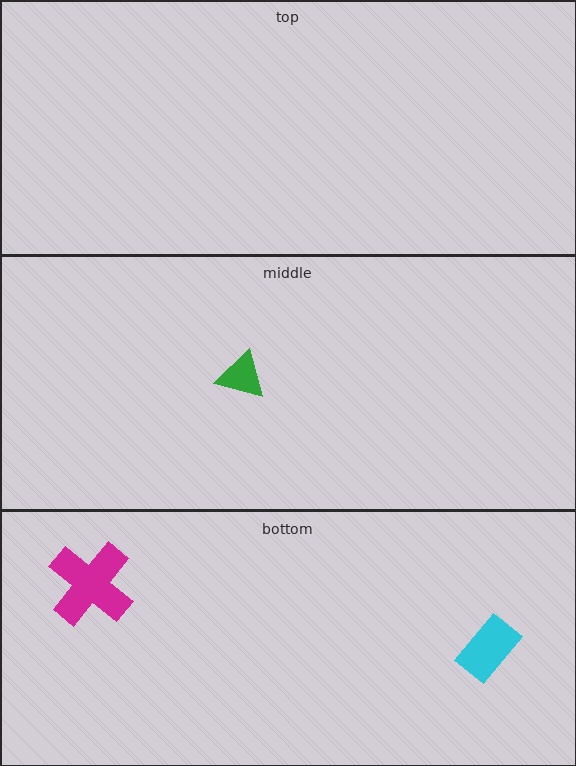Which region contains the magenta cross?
The bottom region.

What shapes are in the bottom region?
The cyan rectangle, the magenta cross.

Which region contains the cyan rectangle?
The bottom region.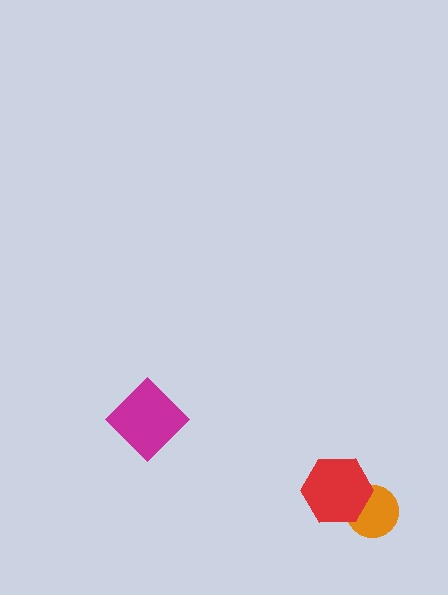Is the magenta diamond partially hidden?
No, no other shape covers it.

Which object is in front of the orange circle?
The red hexagon is in front of the orange circle.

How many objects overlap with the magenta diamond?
0 objects overlap with the magenta diamond.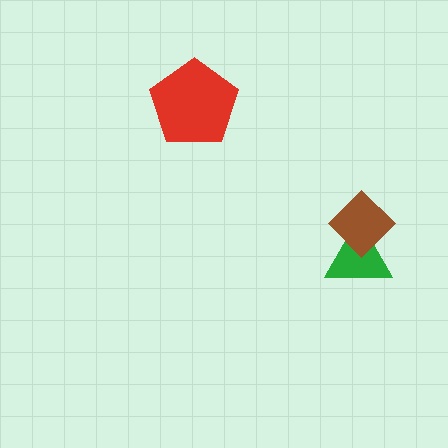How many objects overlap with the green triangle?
1 object overlaps with the green triangle.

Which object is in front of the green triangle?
The brown diamond is in front of the green triangle.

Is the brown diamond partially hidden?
No, no other shape covers it.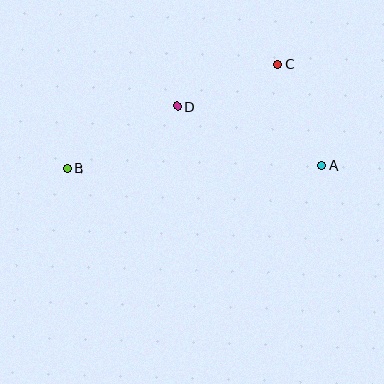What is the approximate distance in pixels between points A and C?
The distance between A and C is approximately 111 pixels.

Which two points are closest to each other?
Points C and D are closest to each other.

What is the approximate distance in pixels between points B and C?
The distance between B and C is approximately 235 pixels.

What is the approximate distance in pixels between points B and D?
The distance between B and D is approximately 126 pixels.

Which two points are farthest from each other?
Points A and B are farthest from each other.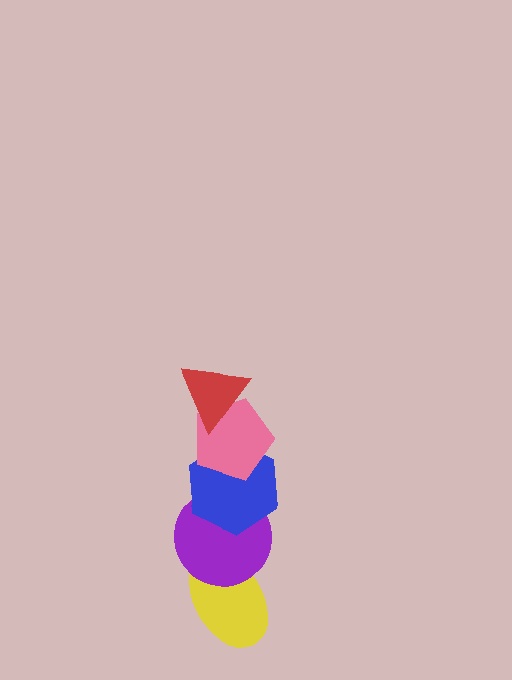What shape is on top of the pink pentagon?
The red triangle is on top of the pink pentagon.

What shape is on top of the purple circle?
The blue hexagon is on top of the purple circle.